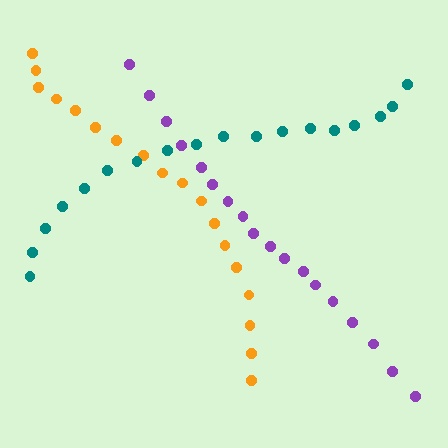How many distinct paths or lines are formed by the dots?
There are 3 distinct paths.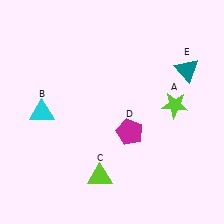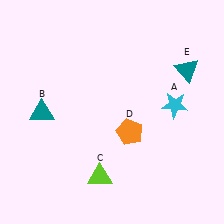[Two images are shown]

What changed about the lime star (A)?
In Image 1, A is lime. In Image 2, it changed to cyan.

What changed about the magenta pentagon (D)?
In Image 1, D is magenta. In Image 2, it changed to orange.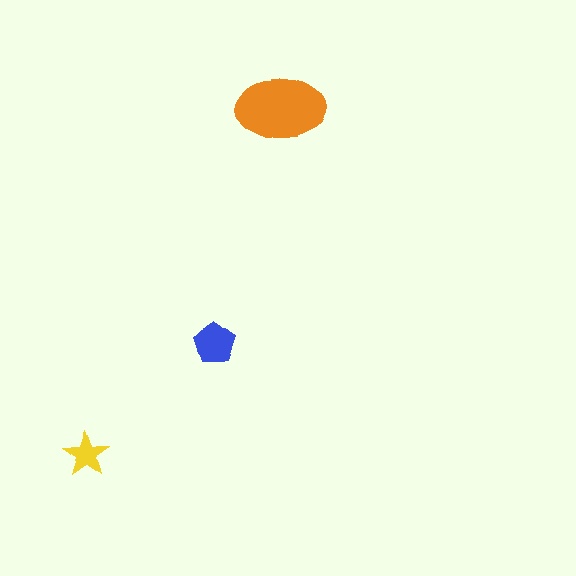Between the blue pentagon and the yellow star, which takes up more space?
The blue pentagon.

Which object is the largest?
The orange ellipse.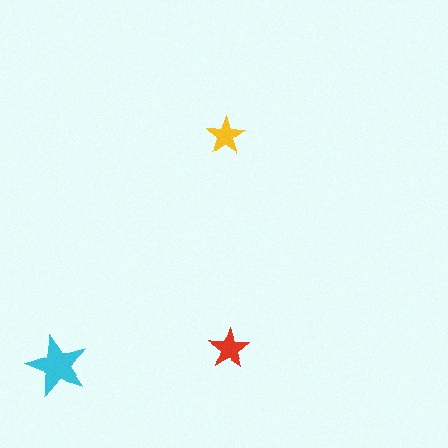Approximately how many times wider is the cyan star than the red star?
About 1.5 times wider.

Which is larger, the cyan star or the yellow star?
The cyan one.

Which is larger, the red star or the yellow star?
The red one.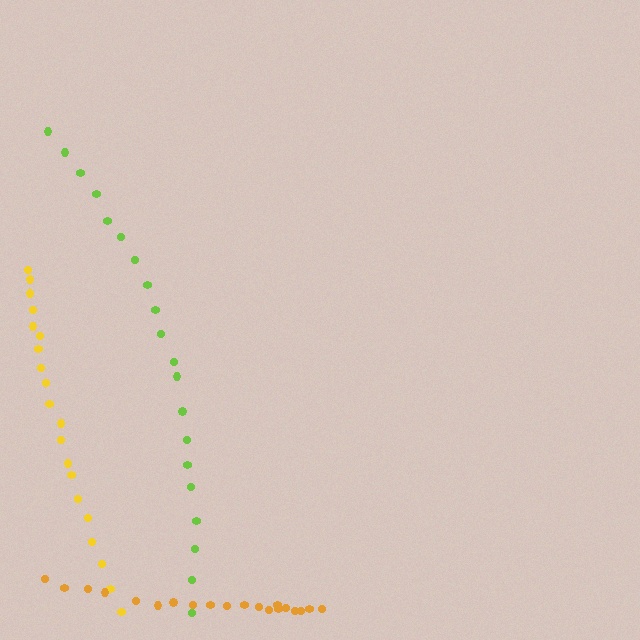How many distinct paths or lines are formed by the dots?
There are 3 distinct paths.